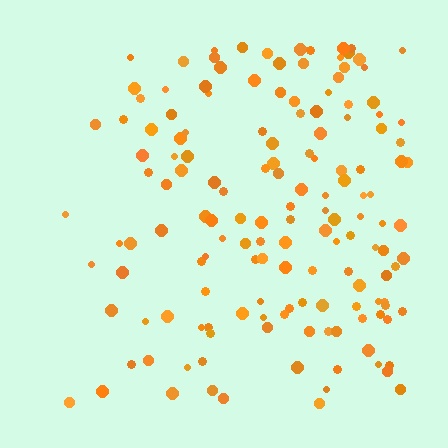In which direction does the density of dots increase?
From left to right, with the right side densest.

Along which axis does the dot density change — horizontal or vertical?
Horizontal.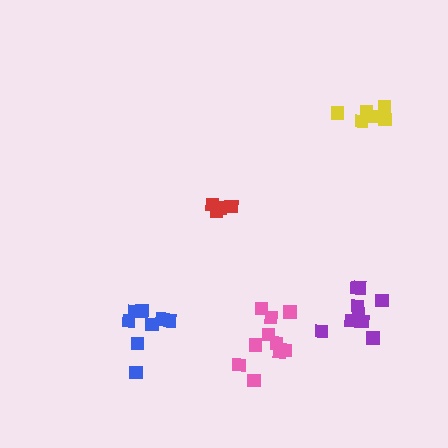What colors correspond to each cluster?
The clusters are colored: pink, yellow, red, blue, purple.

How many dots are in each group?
Group 1: 11 dots, Group 2: 6 dots, Group 3: 5 dots, Group 4: 8 dots, Group 5: 9 dots (39 total).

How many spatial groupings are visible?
There are 5 spatial groupings.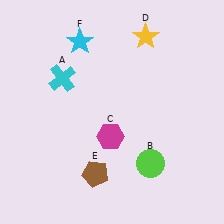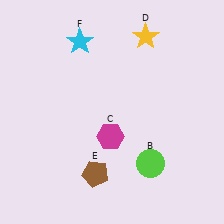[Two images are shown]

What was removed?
The cyan cross (A) was removed in Image 2.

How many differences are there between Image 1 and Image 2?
There is 1 difference between the two images.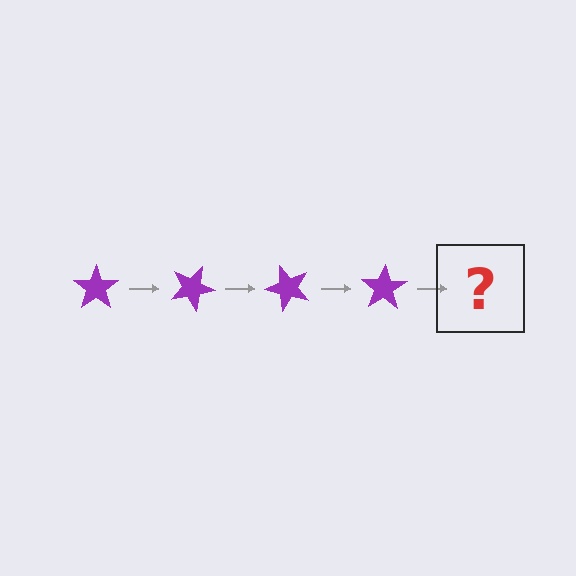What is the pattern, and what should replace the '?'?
The pattern is that the star rotates 25 degrees each step. The '?' should be a purple star rotated 100 degrees.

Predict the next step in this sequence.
The next step is a purple star rotated 100 degrees.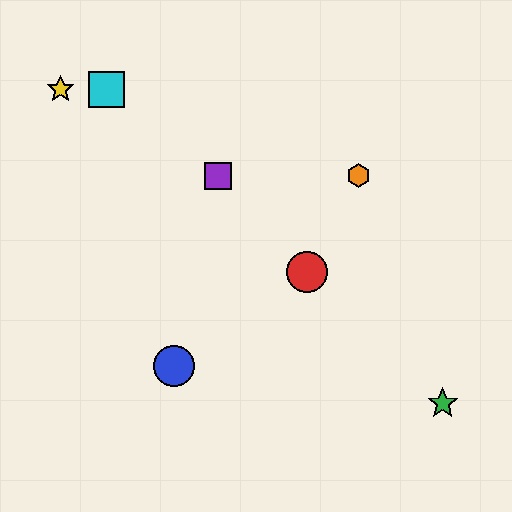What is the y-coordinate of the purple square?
The purple square is at y≈176.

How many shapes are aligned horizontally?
2 shapes (the purple square, the orange hexagon) are aligned horizontally.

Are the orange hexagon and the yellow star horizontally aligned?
No, the orange hexagon is at y≈176 and the yellow star is at y≈89.